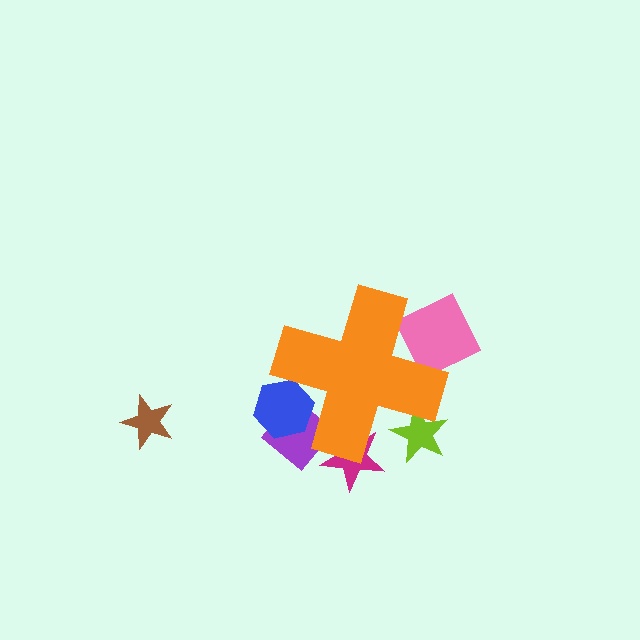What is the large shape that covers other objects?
An orange cross.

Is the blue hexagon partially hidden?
Yes, the blue hexagon is partially hidden behind the orange cross.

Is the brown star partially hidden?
No, the brown star is fully visible.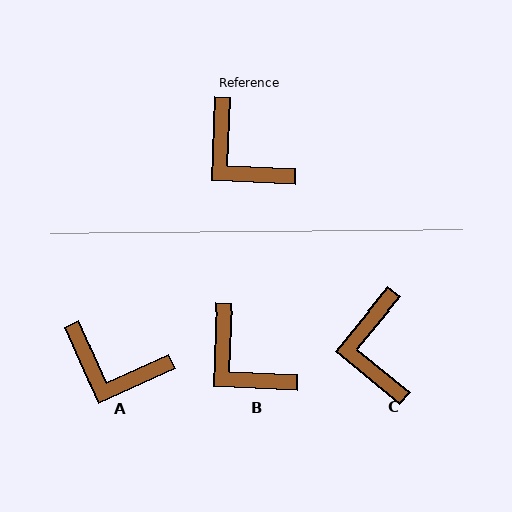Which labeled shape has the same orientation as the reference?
B.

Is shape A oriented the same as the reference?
No, it is off by about 27 degrees.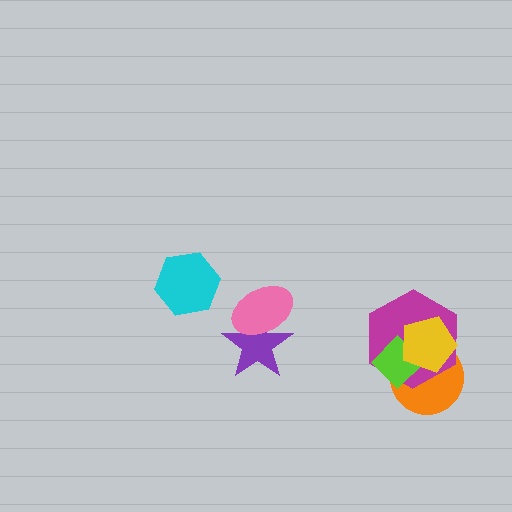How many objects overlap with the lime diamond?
3 objects overlap with the lime diamond.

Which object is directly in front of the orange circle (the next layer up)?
The magenta hexagon is directly in front of the orange circle.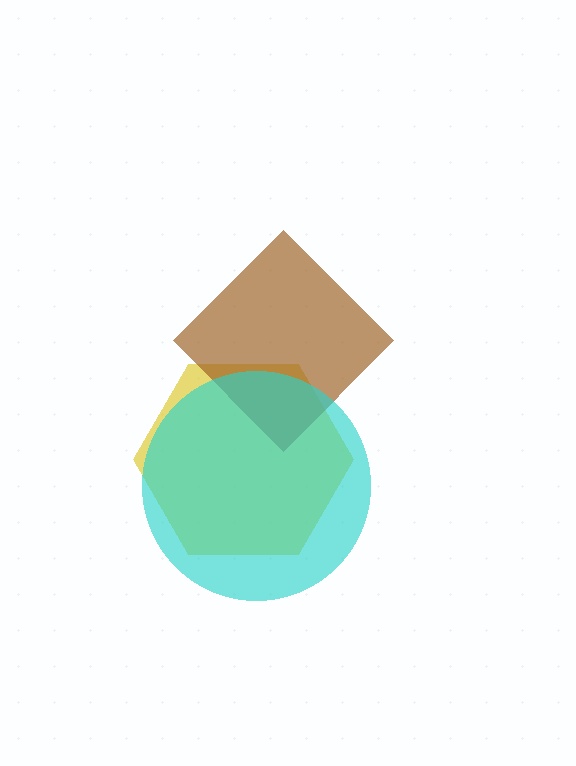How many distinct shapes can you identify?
There are 3 distinct shapes: a yellow hexagon, a brown diamond, a cyan circle.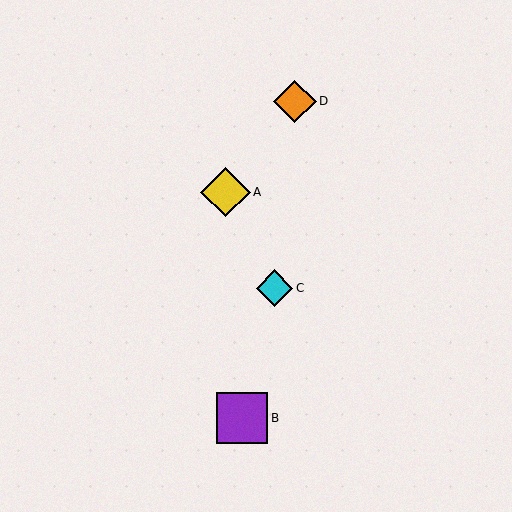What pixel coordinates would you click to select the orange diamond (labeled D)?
Click at (295, 101) to select the orange diamond D.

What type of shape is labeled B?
Shape B is a purple square.